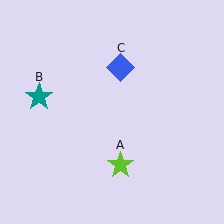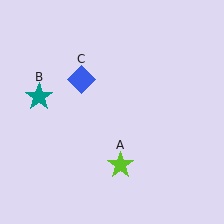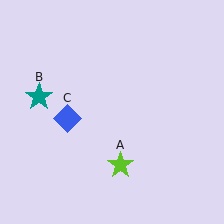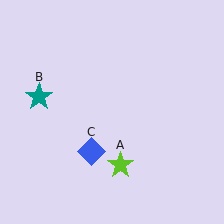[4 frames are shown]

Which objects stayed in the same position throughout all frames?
Lime star (object A) and teal star (object B) remained stationary.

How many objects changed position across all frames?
1 object changed position: blue diamond (object C).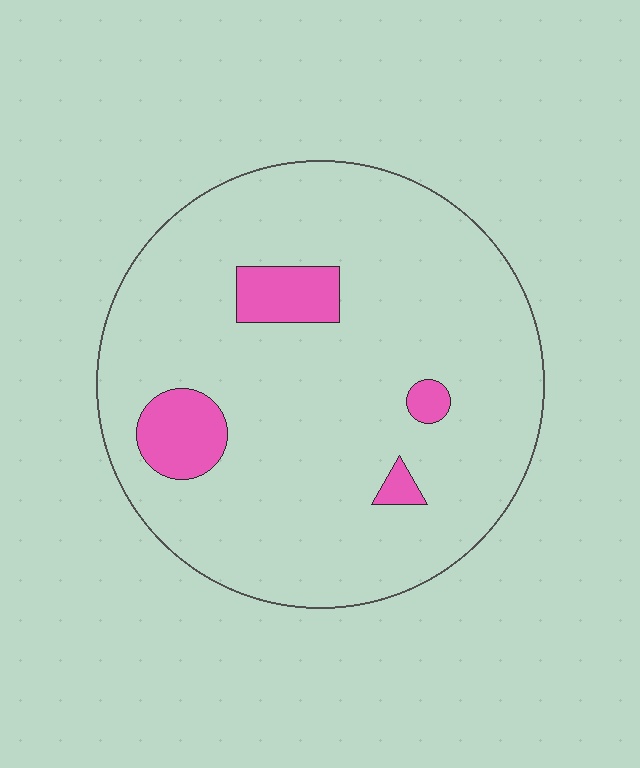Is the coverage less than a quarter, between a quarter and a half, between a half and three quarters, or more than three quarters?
Less than a quarter.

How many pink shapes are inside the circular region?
4.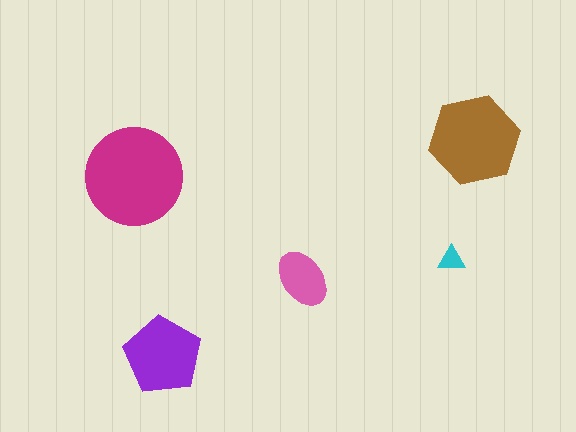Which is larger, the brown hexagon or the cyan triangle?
The brown hexagon.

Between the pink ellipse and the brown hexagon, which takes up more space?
The brown hexagon.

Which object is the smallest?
The cyan triangle.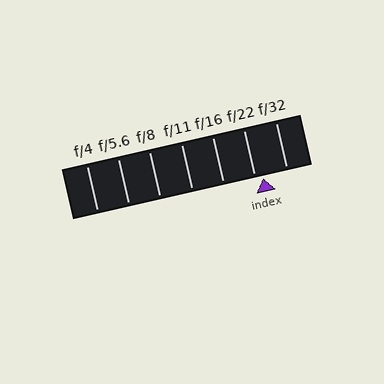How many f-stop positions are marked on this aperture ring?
There are 7 f-stop positions marked.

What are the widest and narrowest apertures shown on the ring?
The widest aperture shown is f/4 and the narrowest is f/32.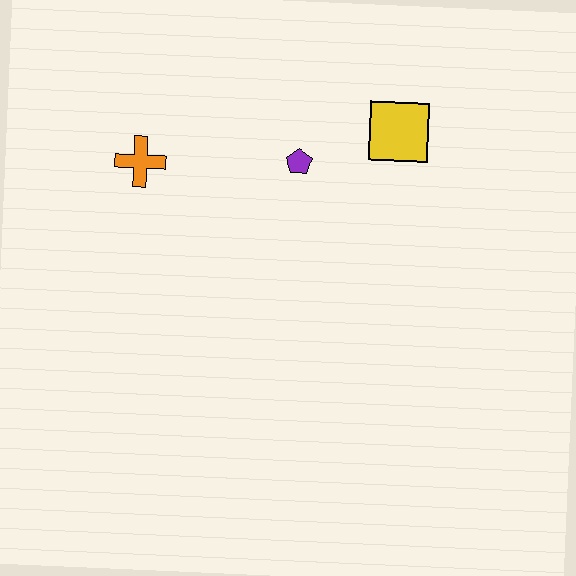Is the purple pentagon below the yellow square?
Yes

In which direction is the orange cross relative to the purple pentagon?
The orange cross is to the left of the purple pentagon.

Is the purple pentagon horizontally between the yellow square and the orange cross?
Yes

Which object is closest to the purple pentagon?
The yellow square is closest to the purple pentagon.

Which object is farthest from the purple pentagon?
The orange cross is farthest from the purple pentagon.